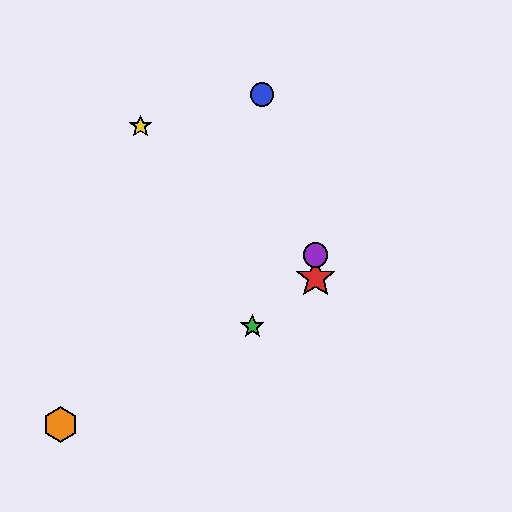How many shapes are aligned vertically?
2 shapes (the red star, the purple circle) are aligned vertically.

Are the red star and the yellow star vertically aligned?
No, the red star is at x≈316 and the yellow star is at x≈140.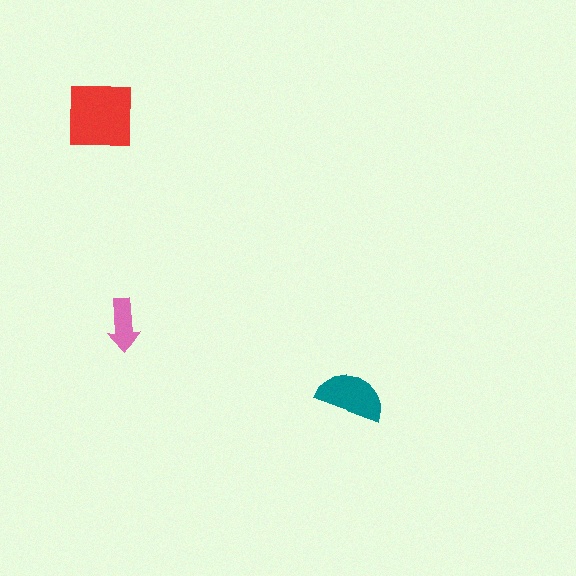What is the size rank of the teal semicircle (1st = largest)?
2nd.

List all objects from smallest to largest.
The pink arrow, the teal semicircle, the red square.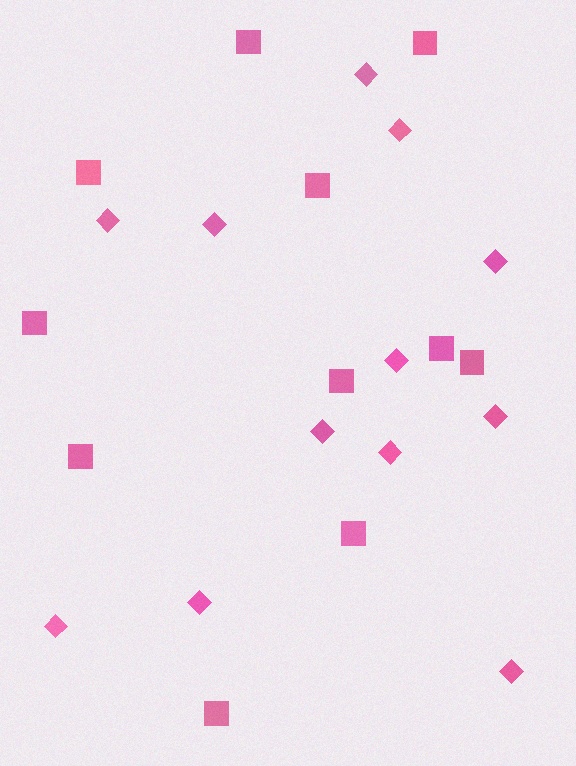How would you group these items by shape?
There are 2 groups: one group of diamonds (12) and one group of squares (11).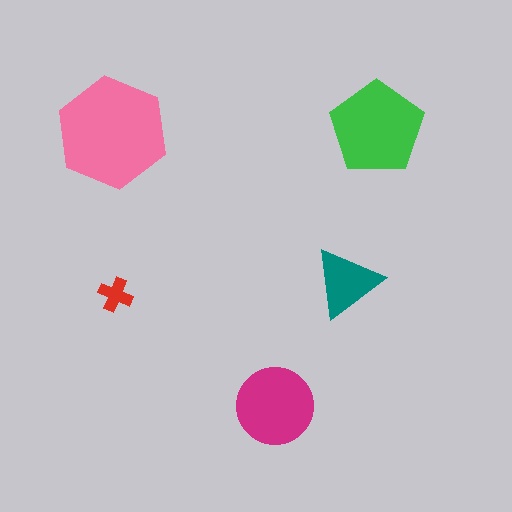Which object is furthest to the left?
The pink hexagon is leftmost.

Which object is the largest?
The pink hexagon.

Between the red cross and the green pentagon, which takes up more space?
The green pentagon.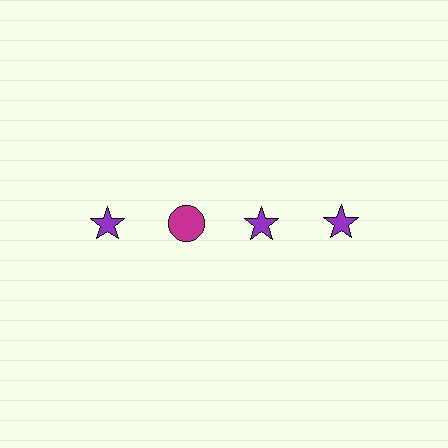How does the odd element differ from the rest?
It differs in both color (magenta instead of purple) and shape (circle instead of star).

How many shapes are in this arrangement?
There are 4 shapes arranged in a grid pattern.